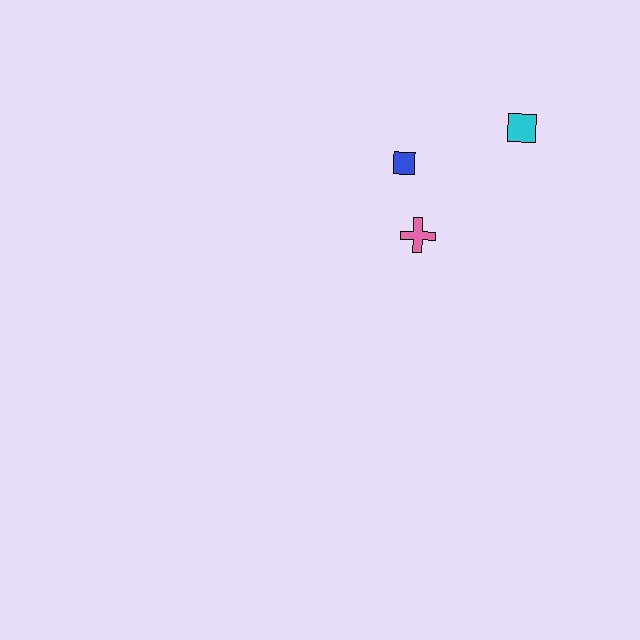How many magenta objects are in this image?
There are no magenta objects.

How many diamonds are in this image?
There are no diamonds.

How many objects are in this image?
There are 3 objects.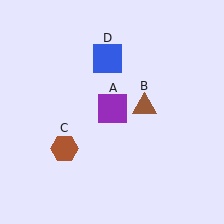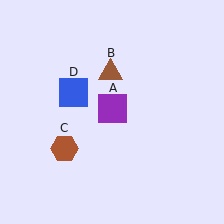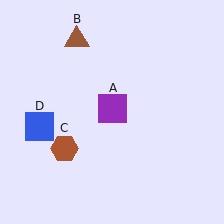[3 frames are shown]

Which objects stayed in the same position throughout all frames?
Purple square (object A) and brown hexagon (object C) remained stationary.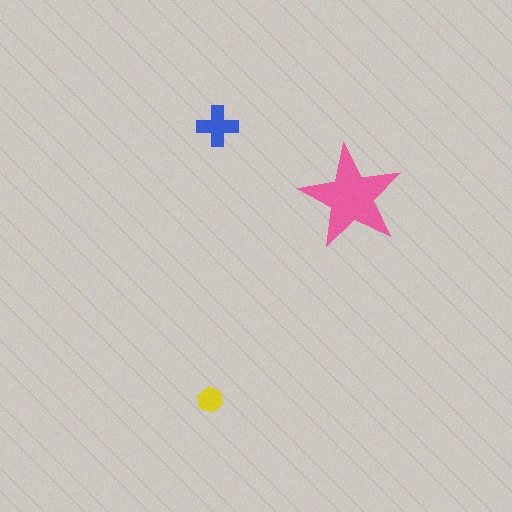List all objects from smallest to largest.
The yellow hexagon, the blue cross, the pink star.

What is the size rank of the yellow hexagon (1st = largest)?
3rd.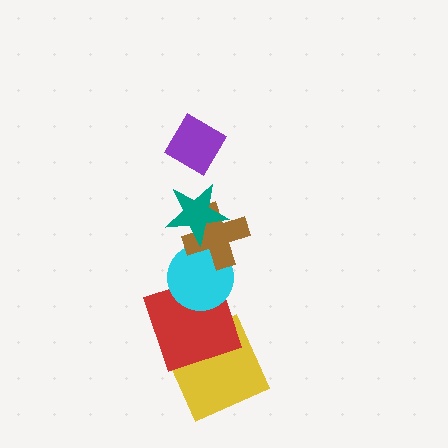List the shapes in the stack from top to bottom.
From top to bottom: the purple diamond, the teal star, the brown cross, the cyan circle, the red square, the yellow square.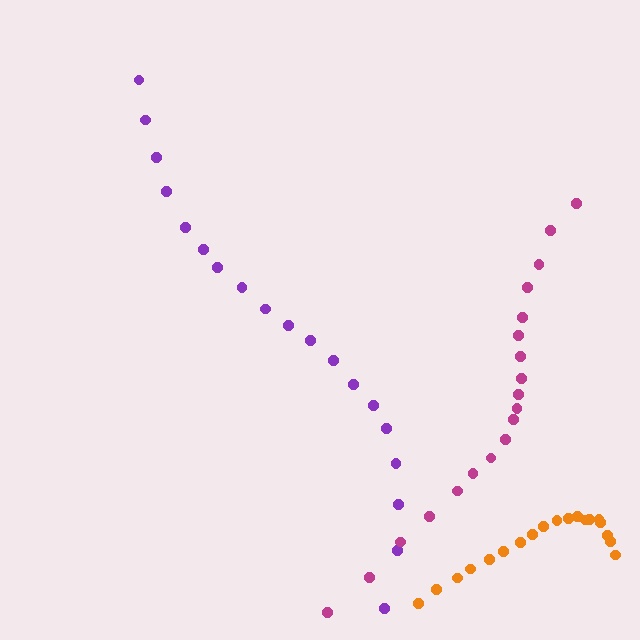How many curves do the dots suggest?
There are 3 distinct paths.